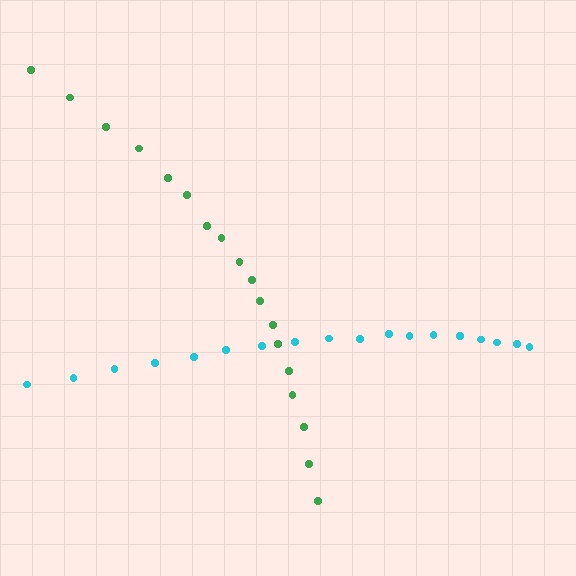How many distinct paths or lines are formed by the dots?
There are 2 distinct paths.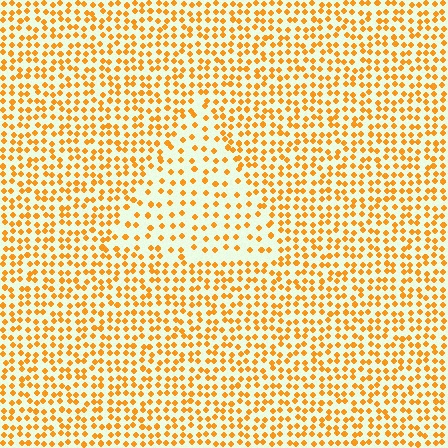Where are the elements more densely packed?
The elements are more densely packed outside the triangle boundary.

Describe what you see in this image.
The image contains small orange elements arranged at two different densities. A triangle-shaped region is visible where the elements are less densely packed than the surrounding area.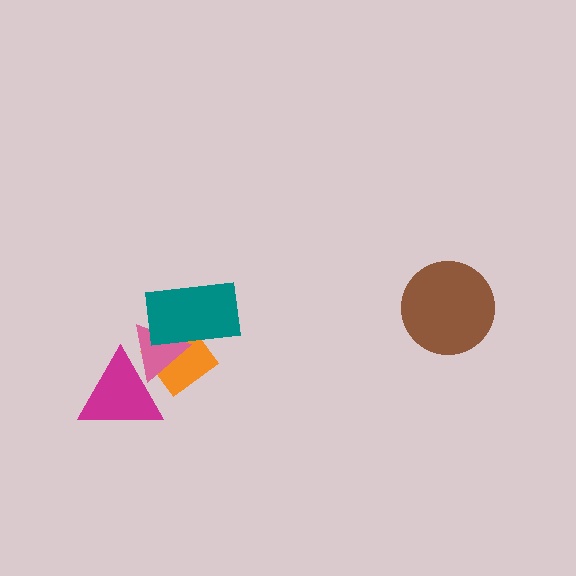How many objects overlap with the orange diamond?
3 objects overlap with the orange diamond.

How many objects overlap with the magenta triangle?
2 objects overlap with the magenta triangle.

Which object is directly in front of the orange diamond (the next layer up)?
The pink triangle is directly in front of the orange diamond.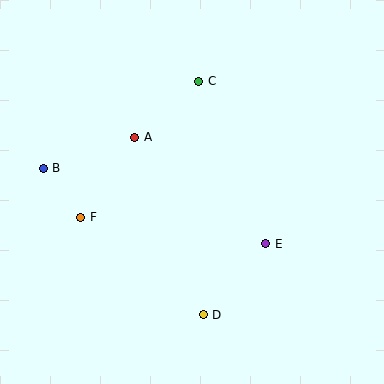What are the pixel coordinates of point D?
Point D is at (203, 315).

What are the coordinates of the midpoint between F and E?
The midpoint between F and E is at (173, 230).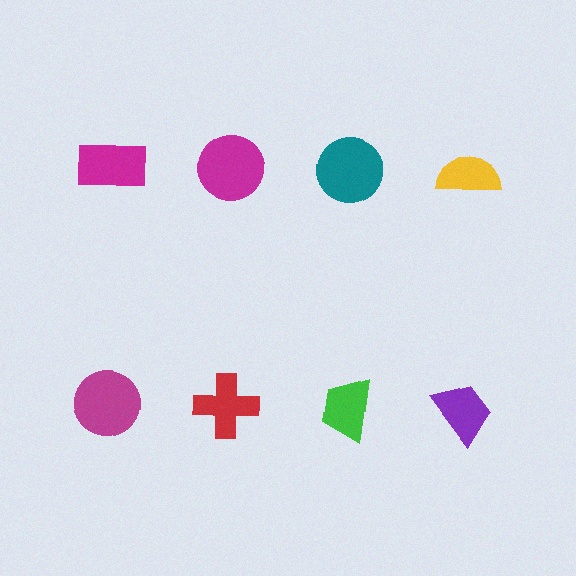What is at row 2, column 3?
A green trapezoid.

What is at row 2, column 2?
A red cross.